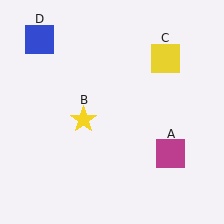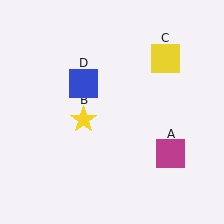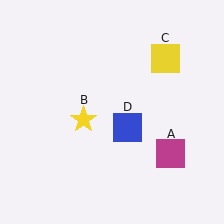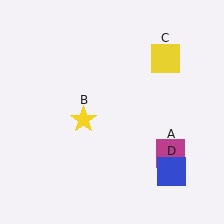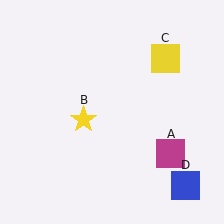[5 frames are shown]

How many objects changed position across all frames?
1 object changed position: blue square (object D).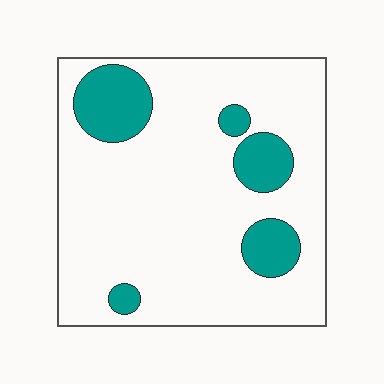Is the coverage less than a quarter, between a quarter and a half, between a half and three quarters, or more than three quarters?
Less than a quarter.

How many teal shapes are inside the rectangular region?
5.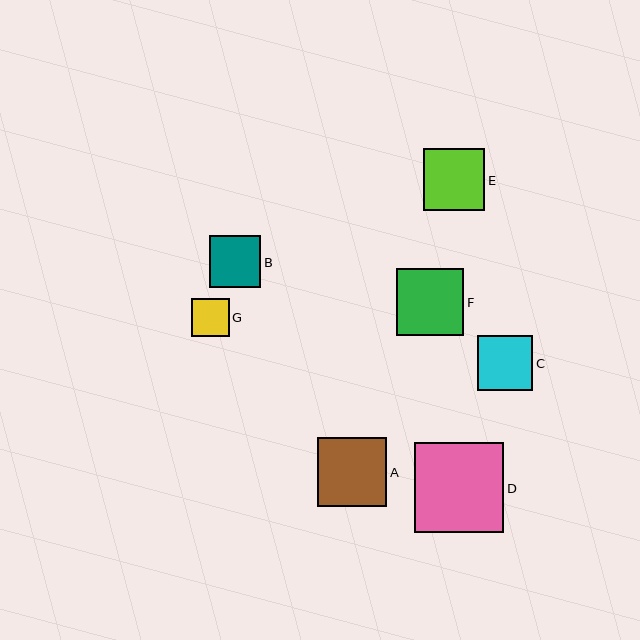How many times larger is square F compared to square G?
Square F is approximately 1.8 times the size of square G.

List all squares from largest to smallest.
From largest to smallest: D, A, F, E, C, B, G.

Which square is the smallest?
Square G is the smallest with a size of approximately 38 pixels.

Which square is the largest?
Square D is the largest with a size of approximately 89 pixels.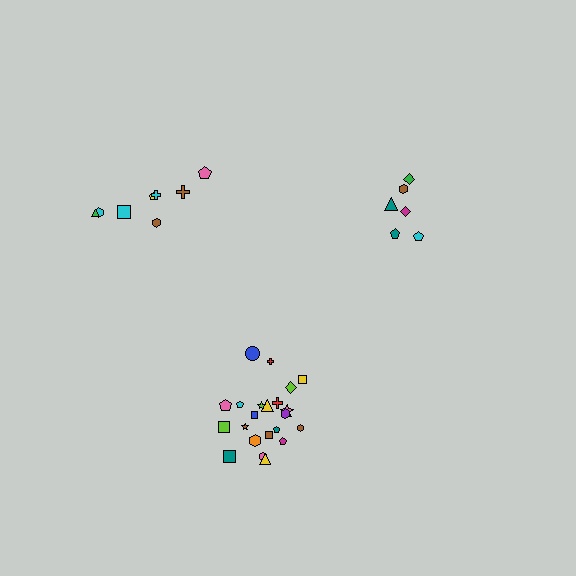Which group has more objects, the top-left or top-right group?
The top-left group.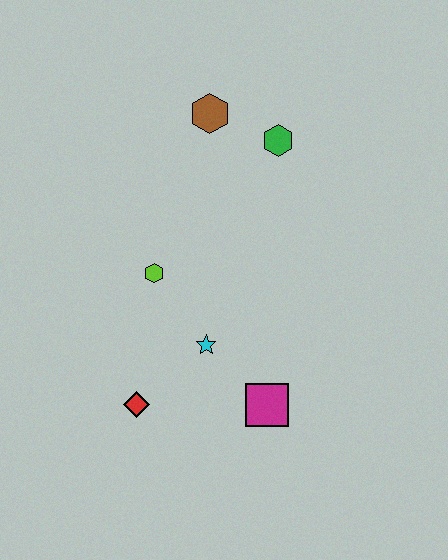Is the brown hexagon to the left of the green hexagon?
Yes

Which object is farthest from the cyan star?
The brown hexagon is farthest from the cyan star.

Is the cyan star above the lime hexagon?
No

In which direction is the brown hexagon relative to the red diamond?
The brown hexagon is above the red diamond.